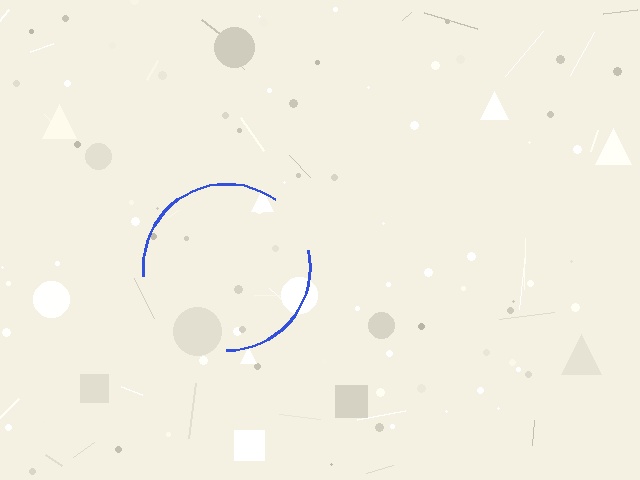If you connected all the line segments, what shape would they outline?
They would outline a circle.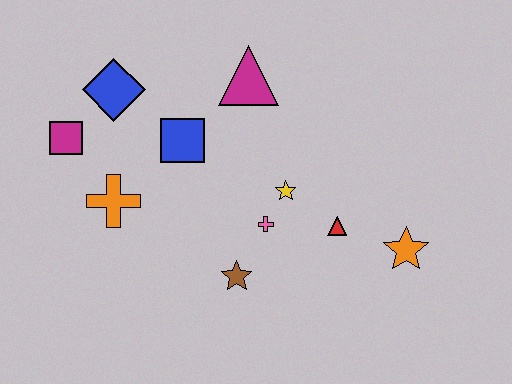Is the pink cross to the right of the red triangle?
No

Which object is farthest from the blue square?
The orange star is farthest from the blue square.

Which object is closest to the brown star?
The pink cross is closest to the brown star.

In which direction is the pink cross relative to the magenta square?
The pink cross is to the right of the magenta square.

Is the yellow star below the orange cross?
No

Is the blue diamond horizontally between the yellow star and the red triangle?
No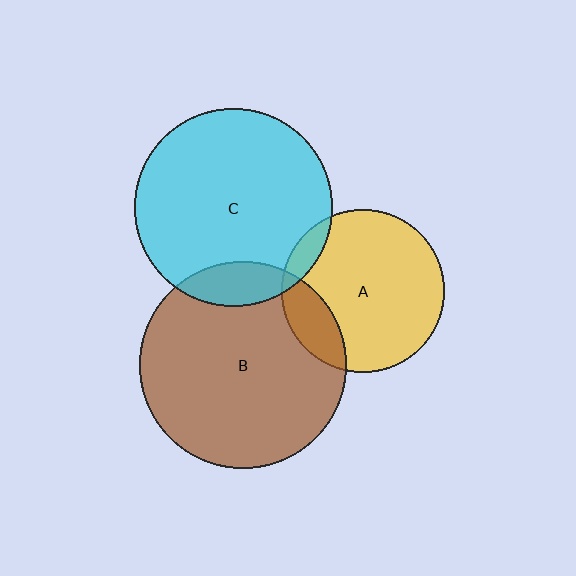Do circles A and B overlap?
Yes.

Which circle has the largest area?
Circle B (brown).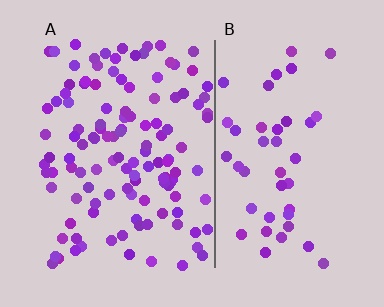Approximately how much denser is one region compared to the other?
Approximately 2.7× — region A over region B.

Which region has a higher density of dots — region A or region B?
A (the left).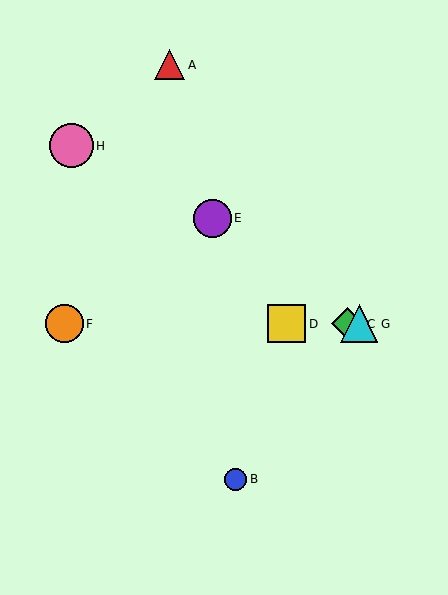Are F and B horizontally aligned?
No, F is at y≈324 and B is at y≈479.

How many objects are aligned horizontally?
4 objects (C, D, F, G) are aligned horizontally.